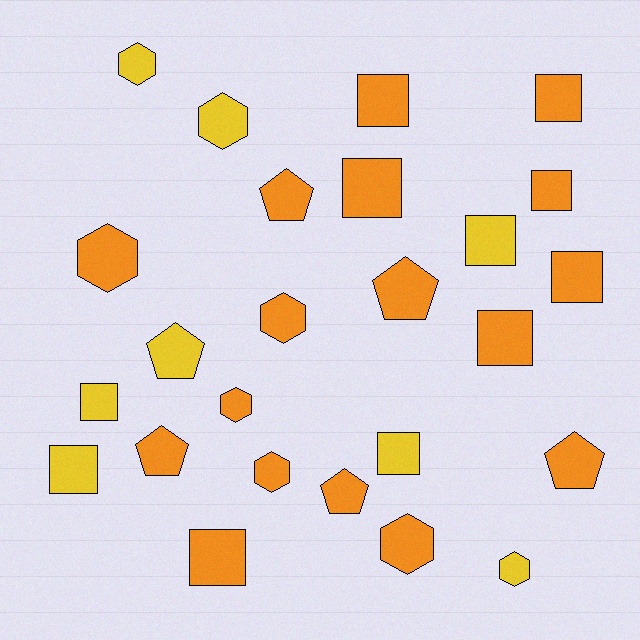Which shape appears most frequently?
Square, with 11 objects.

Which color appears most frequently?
Orange, with 17 objects.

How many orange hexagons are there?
There are 5 orange hexagons.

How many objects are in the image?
There are 25 objects.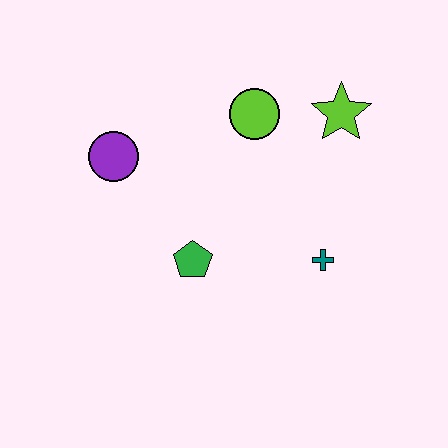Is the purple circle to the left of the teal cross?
Yes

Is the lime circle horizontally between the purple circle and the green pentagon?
No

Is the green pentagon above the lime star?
No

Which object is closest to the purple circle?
The green pentagon is closest to the purple circle.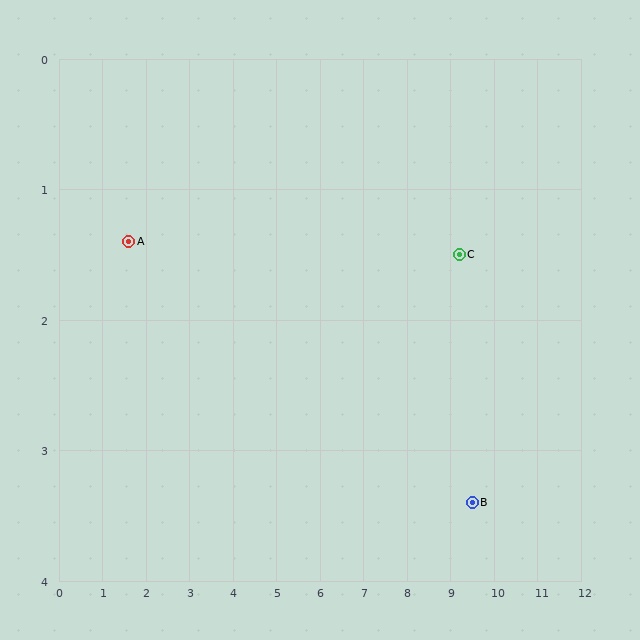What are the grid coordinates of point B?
Point B is at approximately (9.5, 3.4).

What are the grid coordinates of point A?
Point A is at approximately (1.6, 1.4).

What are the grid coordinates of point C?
Point C is at approximately (9.2, 1.5).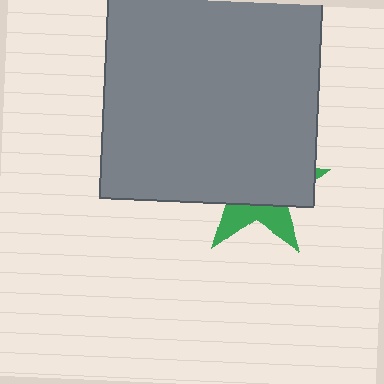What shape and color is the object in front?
The object in front is a gray square.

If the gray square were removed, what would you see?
You would see the complete green star.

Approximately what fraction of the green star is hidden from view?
Roughly 69% of the green star is hidden behind the gray square.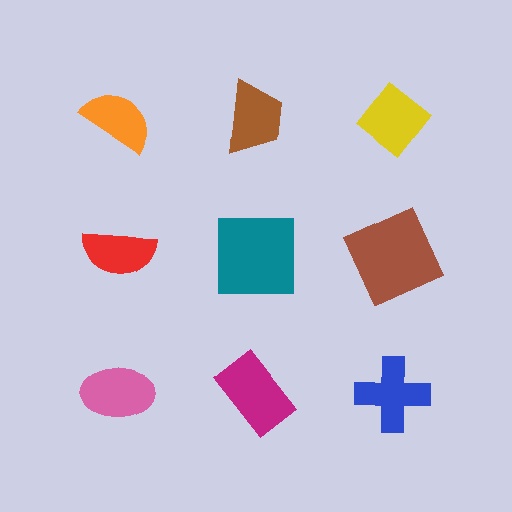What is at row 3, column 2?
A magenta rectangle.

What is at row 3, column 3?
A blue cross.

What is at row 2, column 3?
A brown square.